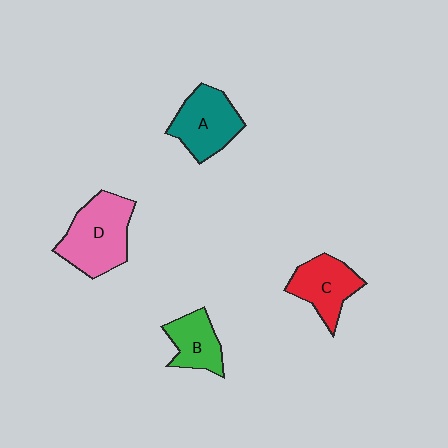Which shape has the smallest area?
Shape B (green).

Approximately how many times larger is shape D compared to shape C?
Approximately 1.4 times.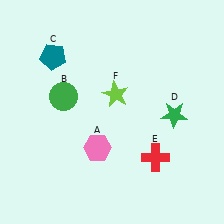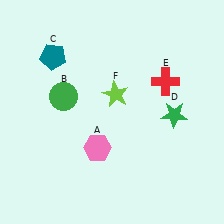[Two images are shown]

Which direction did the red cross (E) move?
The red cross (E) moved up.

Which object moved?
The red cross (E) moved up.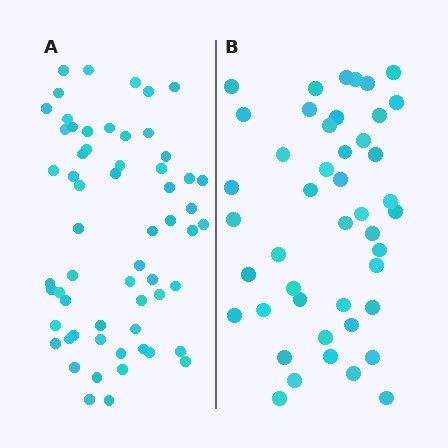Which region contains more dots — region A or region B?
Region A (the left region) has more dots.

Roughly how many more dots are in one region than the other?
Region A has approximately 15 more dots than region B.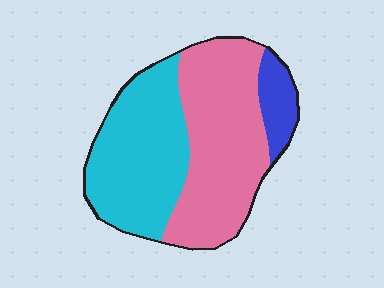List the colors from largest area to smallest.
From largest to smallest: pink, cyan, blue.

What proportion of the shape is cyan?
Cyan takes up between a third and a half of the shape.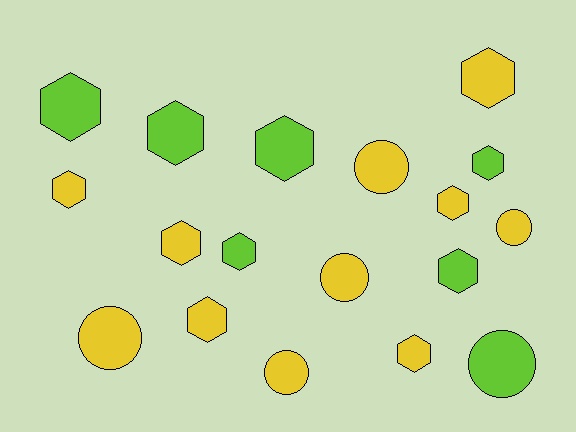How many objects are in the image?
There are 18 objects.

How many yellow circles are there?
There are 5 yellow circles.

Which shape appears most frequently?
Hexagon, with 12 objects.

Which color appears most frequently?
Yellow, with 11 objects.